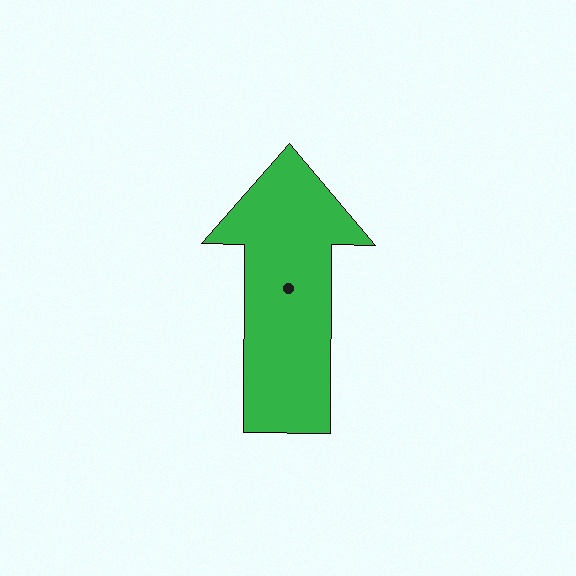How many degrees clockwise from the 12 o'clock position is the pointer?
Approximately 0 degrees.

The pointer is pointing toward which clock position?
Roughly 12 o'clock.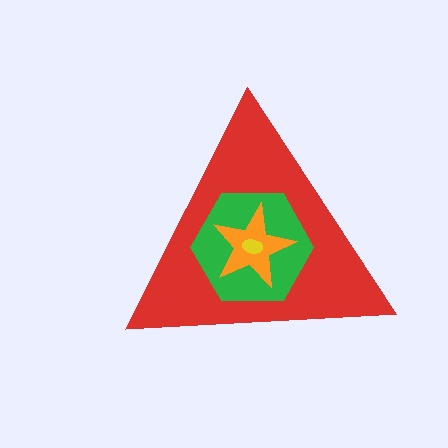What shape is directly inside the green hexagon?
The orange star.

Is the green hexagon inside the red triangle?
Yes.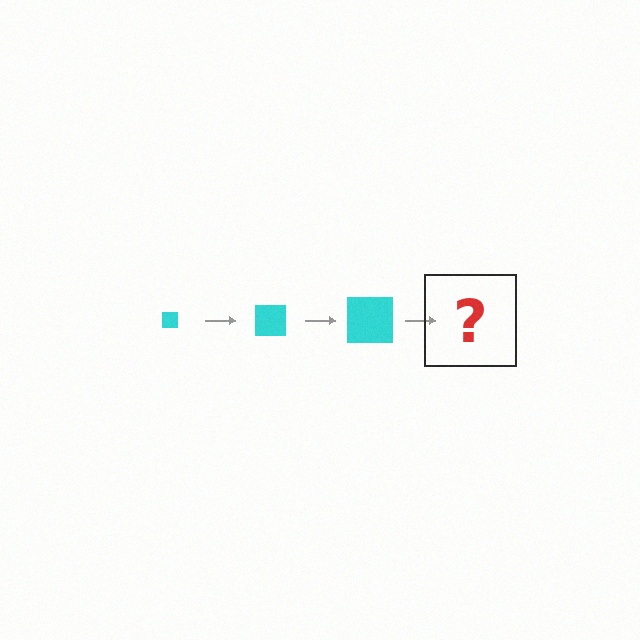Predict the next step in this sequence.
The next step is a cyan square, larger than the previous one.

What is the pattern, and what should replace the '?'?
The pattern is that the square gets progressively larger each step. The '?' should be a cyan square, larger than the previous one.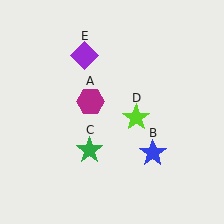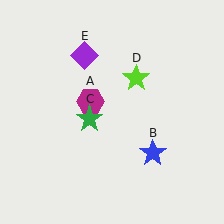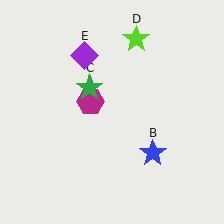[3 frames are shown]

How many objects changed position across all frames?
2 objects changed position: green star (object C), lime star (object D).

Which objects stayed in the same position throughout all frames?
Magenta hexagon (object A) and blue star (object B) and purple diamond (object E) remained stationary.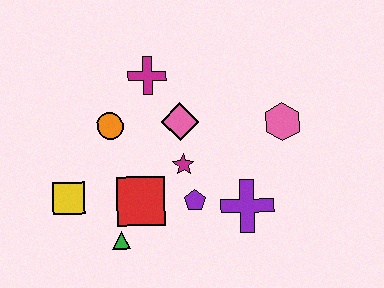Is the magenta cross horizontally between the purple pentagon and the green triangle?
Yes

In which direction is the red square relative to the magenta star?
The red square is to the left of the magenta star.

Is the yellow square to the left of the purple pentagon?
Yes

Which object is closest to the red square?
The green triangle is closest to the red square.